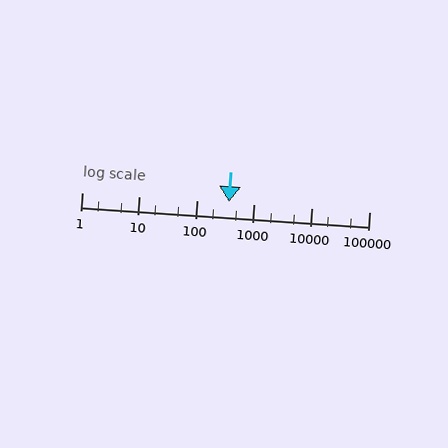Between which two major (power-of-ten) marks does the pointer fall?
The pointer is between 100 and 1000.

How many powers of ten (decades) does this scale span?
The scale spans 5 decades, from 1 to 100000.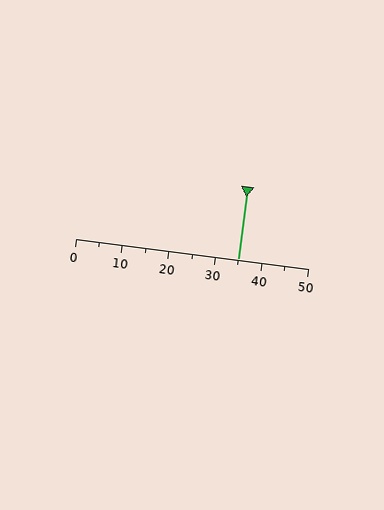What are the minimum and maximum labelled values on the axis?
The axis runs from 0 to 50.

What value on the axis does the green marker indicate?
The marker indicates approximately 35.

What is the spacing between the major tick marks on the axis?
The major ticks are spaced 10 apart.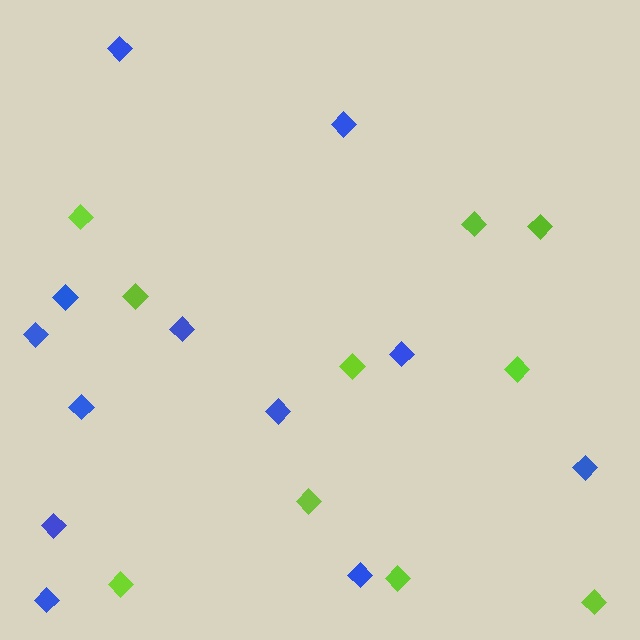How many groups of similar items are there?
There are 2 groups: one group of blue diamonds (12) and one group of lime diamonds (10).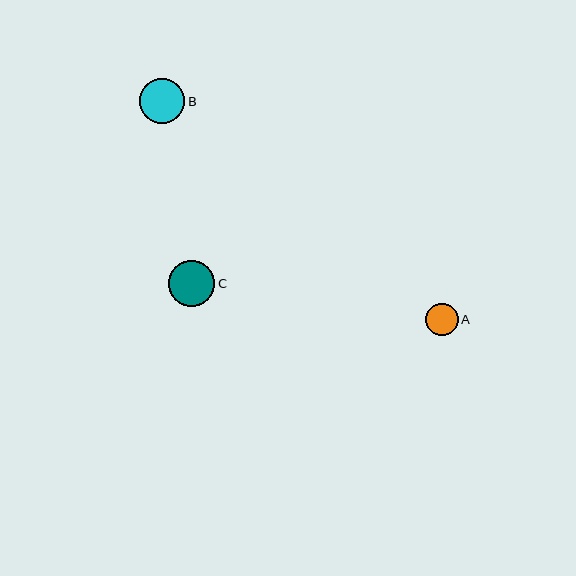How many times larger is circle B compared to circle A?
Circle B is approximately 1.4 times the size of circle A.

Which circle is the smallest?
Circle A is the smallest with a size of approximately 32 pixels.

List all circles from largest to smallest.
From largest to smallest: C, B, A.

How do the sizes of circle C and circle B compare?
Circle C and circle B are approximately the same size.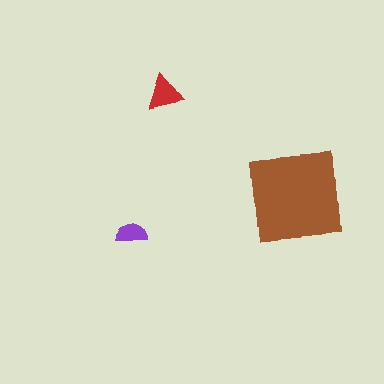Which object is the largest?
The brown square.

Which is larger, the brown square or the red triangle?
The brown square.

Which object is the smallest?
The purple semicircle.